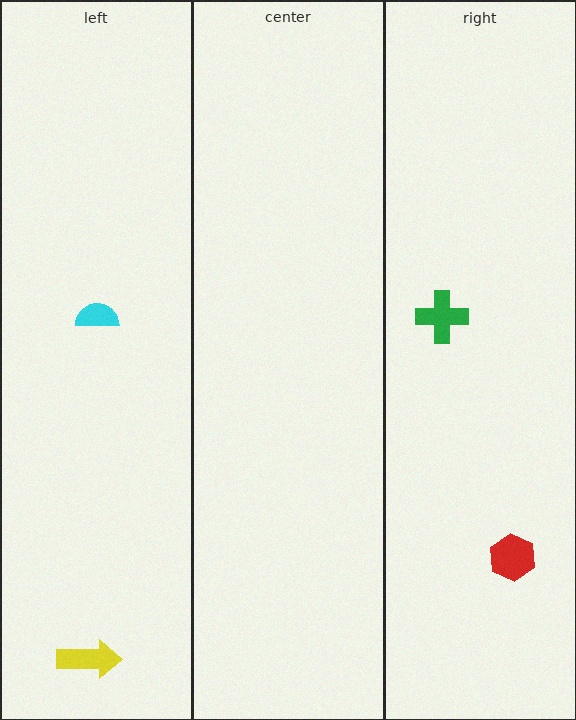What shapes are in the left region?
The cyan semicircle, the yellow arrow.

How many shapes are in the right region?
2.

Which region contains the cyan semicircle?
The left region.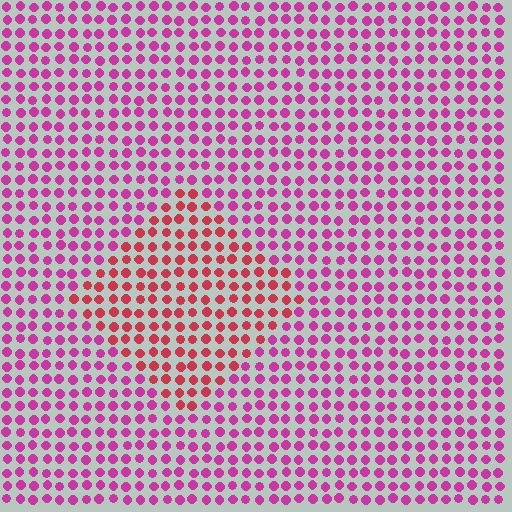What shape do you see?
I see a diamond.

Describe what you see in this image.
The image is filled with small magenta elements in a uniform arrangement. A diamond-shaped region is visible where the elements are tinted to a slightly different hue, forming a subtle color boundary.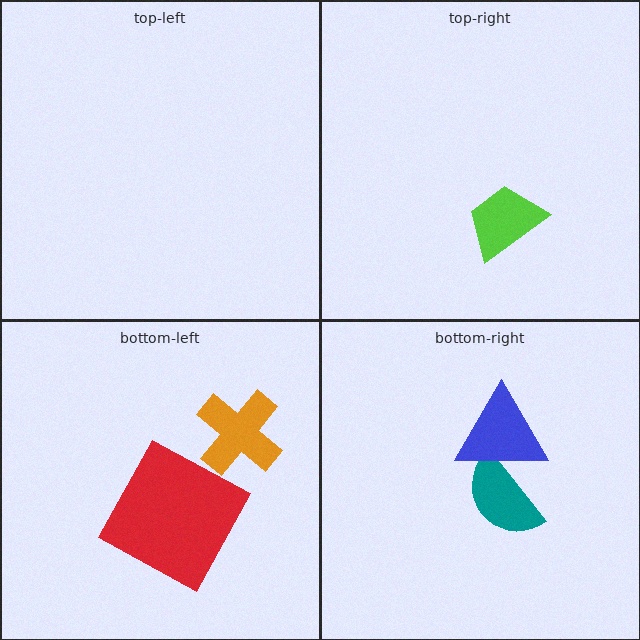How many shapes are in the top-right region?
1.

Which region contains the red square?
The bottom-left region.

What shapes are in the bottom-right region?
The teal semicircle, the blue triangle.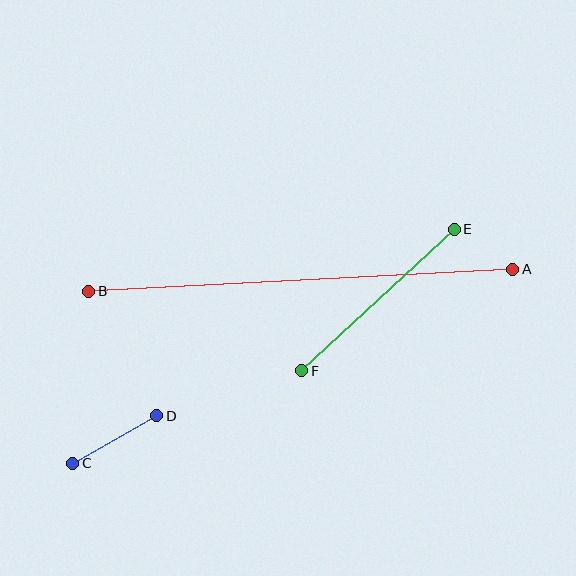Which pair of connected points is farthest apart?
Points A and B are farthest apart.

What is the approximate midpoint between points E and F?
The midpoint is at approximately (378, 300) pixels.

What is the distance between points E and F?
The distance is approximately 208 pixels.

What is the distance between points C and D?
The distance is approximately 97 pixels.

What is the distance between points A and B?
The distance is approximately 425 pixels.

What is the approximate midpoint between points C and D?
The midpoint is at approximately (115, 440) pixels.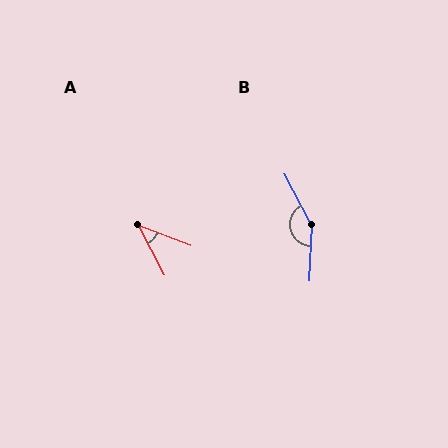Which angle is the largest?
B, at approximately 149 degrees.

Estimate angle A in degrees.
Approximately 41 degrees.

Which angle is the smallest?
A, at approximately 41 degrees.